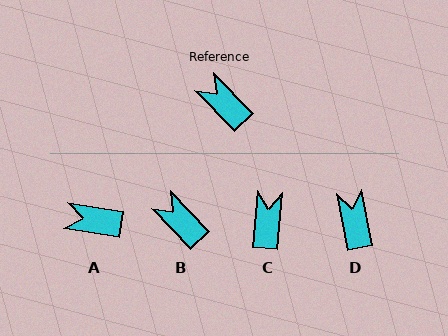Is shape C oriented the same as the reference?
No, it is off by about 48 degrees.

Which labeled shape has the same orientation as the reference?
B.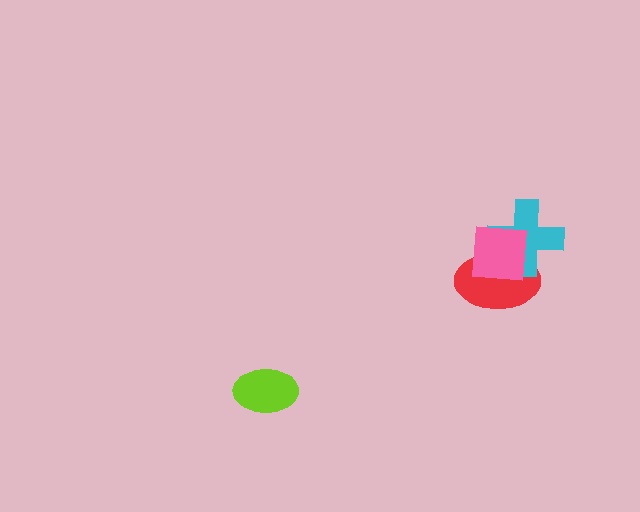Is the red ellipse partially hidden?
Yes, it is partially covered by another shape.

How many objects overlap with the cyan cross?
2 objects overlap with the cyan cross.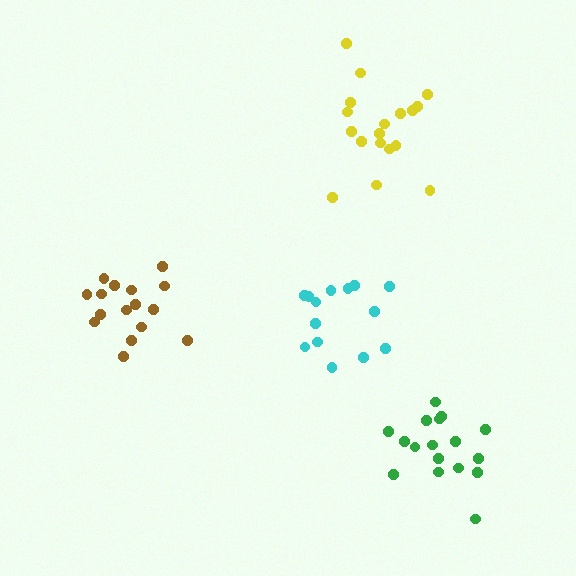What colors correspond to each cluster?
The clusters are colored: cyan, yellow, brown, green.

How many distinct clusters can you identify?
There are 4 distinct clusters.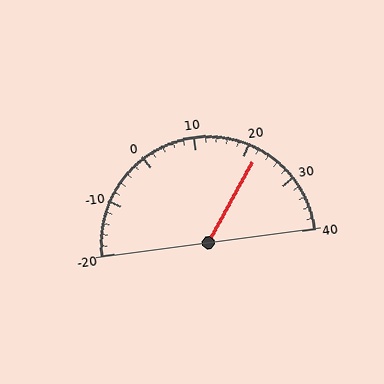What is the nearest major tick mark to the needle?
The nearest major tick mark is 20.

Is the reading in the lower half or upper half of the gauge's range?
The reading is in the upper half of the range (-20 to 40).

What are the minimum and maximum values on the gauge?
The gauge ranges from -20 to 40.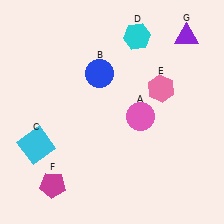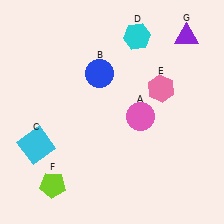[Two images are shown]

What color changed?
The pentagon (F) changed from magenta in Image 1 to lime in Image 2.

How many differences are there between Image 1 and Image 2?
There is 1 difference between the two images.